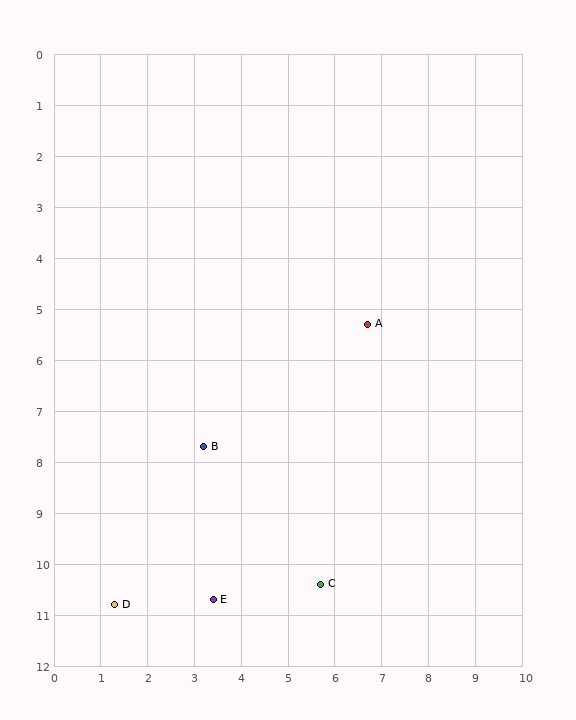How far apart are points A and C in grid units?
Points A and C are about 5.2 grid units apart.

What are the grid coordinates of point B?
Point B is at approximately (3.2, 7.7).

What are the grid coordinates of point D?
Point D is at approximately (1.3, 10.8).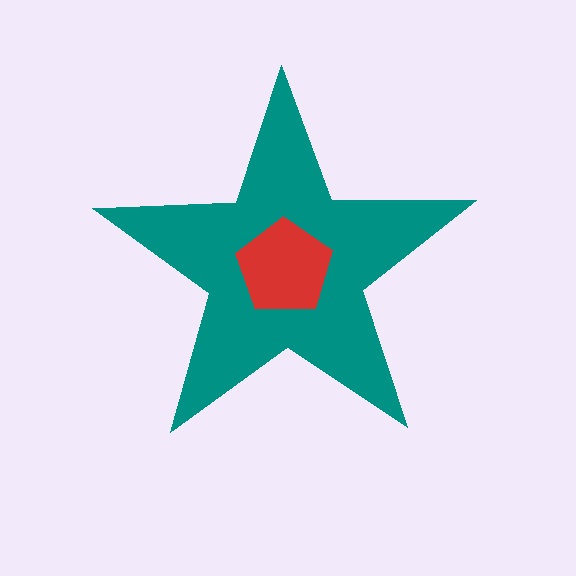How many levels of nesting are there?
2.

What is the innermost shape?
The red pentagon.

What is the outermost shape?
The teal star.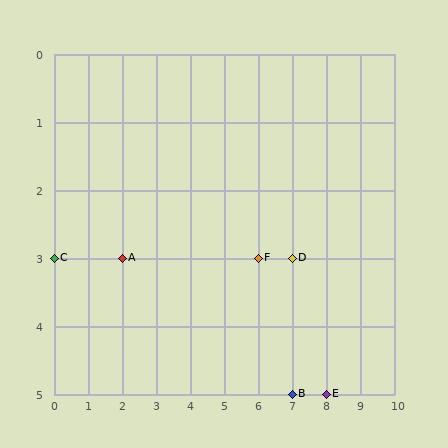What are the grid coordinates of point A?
Point A is at grid coordinates (2, 3).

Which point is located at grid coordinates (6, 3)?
Point F is at (6, 3).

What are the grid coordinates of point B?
Point B is at grid coordinates (7, 5).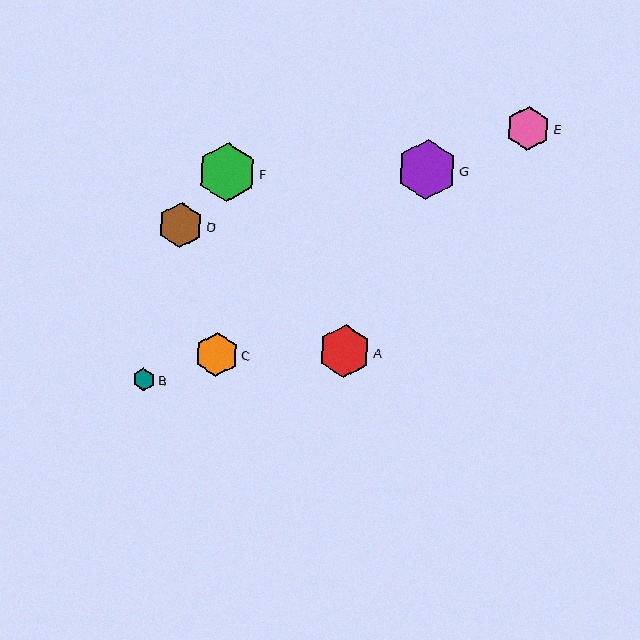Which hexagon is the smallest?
Hexagon B is the smallest with a size of approximately 23 pixels.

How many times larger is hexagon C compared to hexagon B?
Hexagon C is approximately 1.9 times the size of hexagon B.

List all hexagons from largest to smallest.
From largest to smallest: G, F, A, D, E, C, B.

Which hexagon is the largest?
Hexagon G is the largest with a size of approximately 60 pixels.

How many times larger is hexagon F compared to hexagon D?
Hexagon F is approximately 1.3 times the size of hexagon D.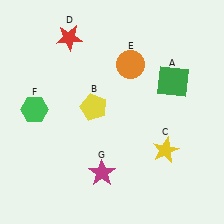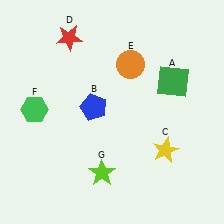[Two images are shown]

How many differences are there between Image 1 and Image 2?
There are 2 differences between the two images.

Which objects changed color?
B changed from yellow to blue. G changed from magenta to lime.